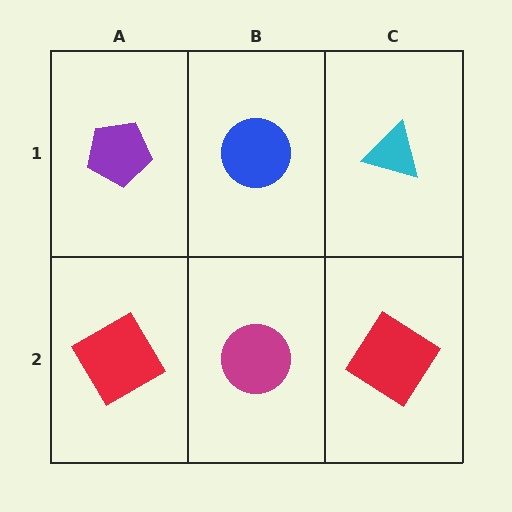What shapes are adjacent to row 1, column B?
A magenta circle (row 2, column B), a purple pentagon (row 1, column A), a cyan triangle (row 1, column C).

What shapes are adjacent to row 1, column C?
A red diamond (row 2, column C), a blue circle (row 1, column B).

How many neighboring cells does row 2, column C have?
2.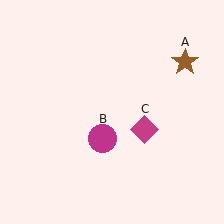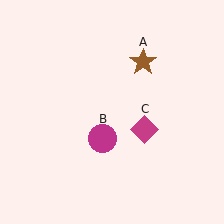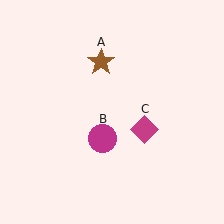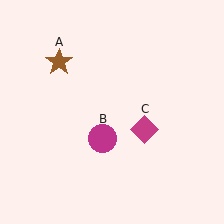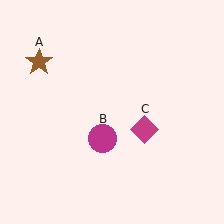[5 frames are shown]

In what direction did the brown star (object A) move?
The brown star (object A) moved left.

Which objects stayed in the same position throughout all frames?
Magenta circle (object B) and magenta diamond (object C) remained stationary.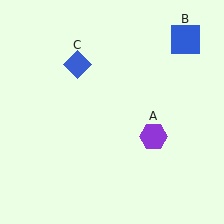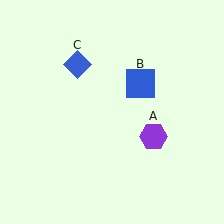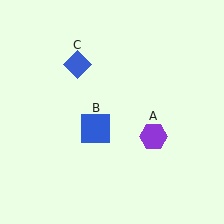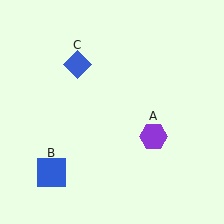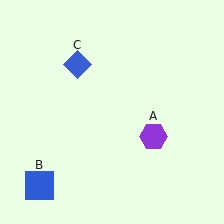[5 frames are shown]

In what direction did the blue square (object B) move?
The blue square (object B) moved down and to the left.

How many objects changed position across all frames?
1 object changed position: blue square (object B).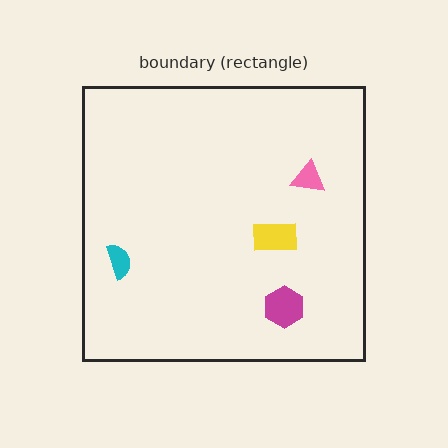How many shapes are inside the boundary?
4 inside, 0 outside.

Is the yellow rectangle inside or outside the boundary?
Inside.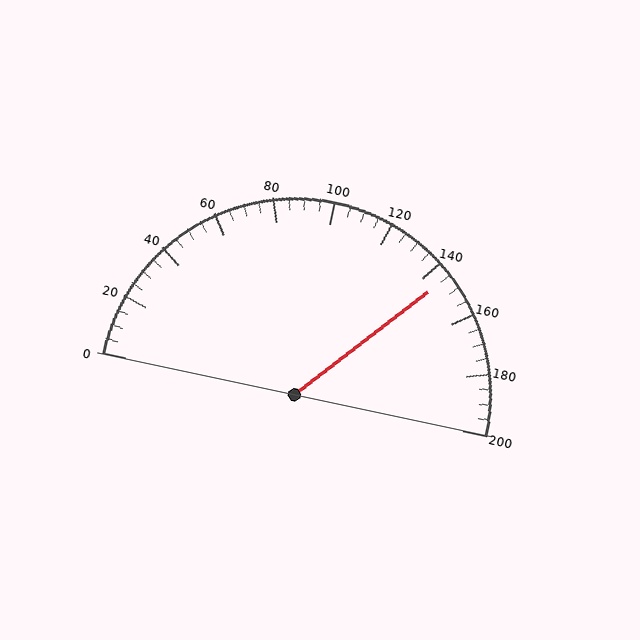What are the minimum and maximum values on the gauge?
The gauge ranges from 0 to 200.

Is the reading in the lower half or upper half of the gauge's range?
The reading is in the upper half of the range (0 to 200).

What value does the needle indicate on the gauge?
The needle indicates approximately 145.